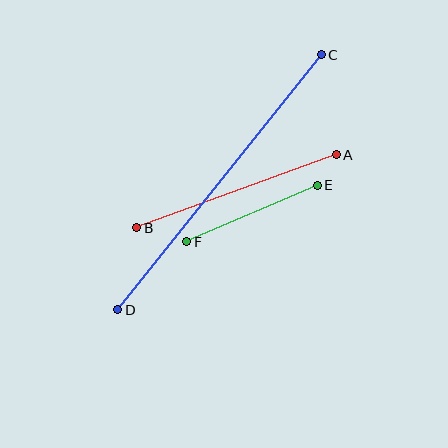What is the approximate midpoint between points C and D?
The midpoint is at approximately (220, 182) pixels.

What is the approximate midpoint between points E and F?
The midpoint is at approximately (252, 213) pixels.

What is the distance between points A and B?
The distance is approximately 212 pixels.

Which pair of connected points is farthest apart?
Points C and D are farthest apart.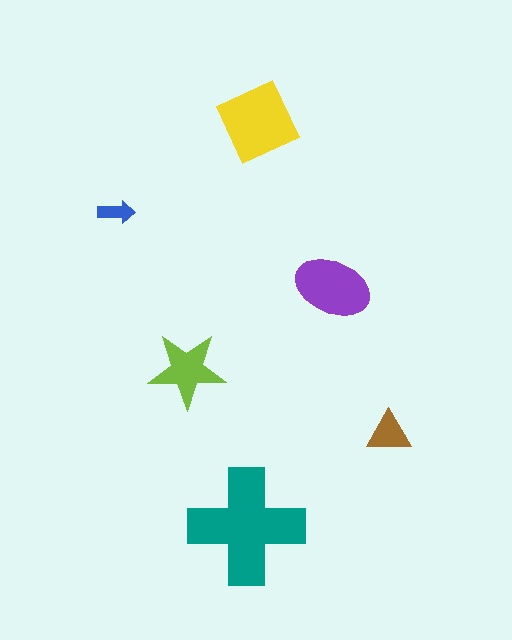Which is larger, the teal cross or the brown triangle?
The teal cross.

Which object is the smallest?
The blue arrow.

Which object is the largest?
The teal cross.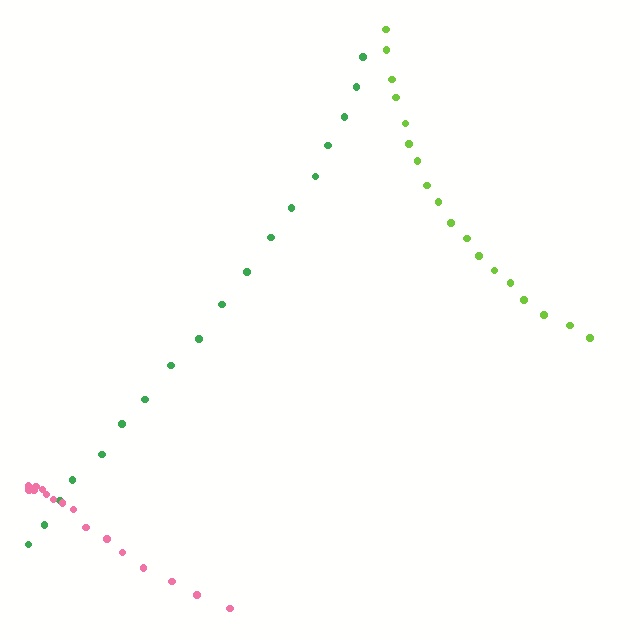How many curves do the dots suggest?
There are 3 distinct paths.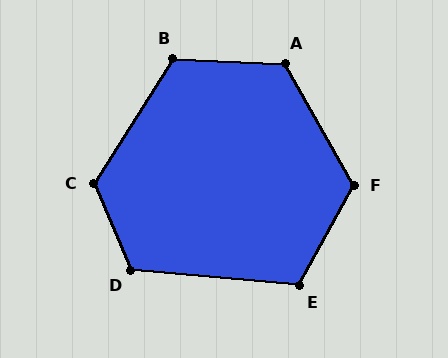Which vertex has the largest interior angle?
C, at approximately 124 degrees.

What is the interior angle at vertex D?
Approximately 118 degrees (obtuse).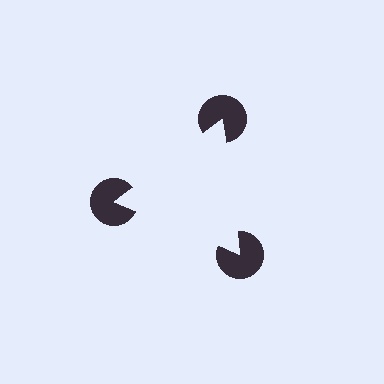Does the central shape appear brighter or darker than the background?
It typically appears slightly brighter than the background, even though no actual brightness change is drawn.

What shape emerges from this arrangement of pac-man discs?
An illusory triangle — its edges are inferred from the aligned wedge cuts in the pac-man discs, not physically drawn.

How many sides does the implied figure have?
3 sides.